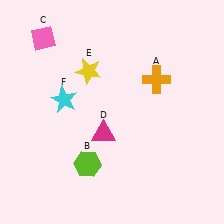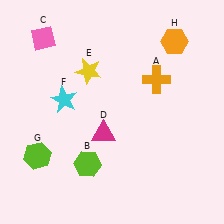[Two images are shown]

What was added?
A lime hexagon (G), an orange hexagon (H) were added in Image 2.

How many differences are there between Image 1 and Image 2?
There are 2 differences between the two images.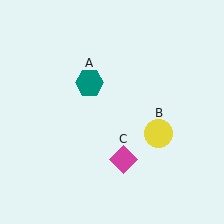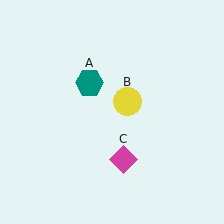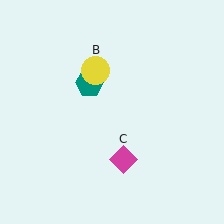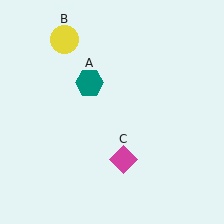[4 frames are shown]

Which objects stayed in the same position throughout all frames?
Teal hexagon (object A) and magenta diamond (object C) remained stationary.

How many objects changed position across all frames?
1 object changed position: yellow circle (object B).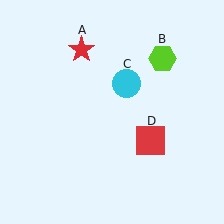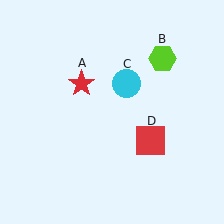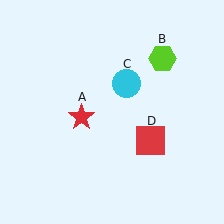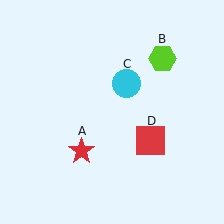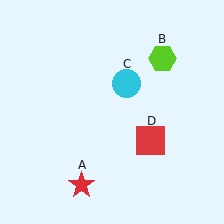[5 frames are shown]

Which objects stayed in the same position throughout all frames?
Lime hexagon (object B) and cyan circle (object C) and red square (object D) remained stationary.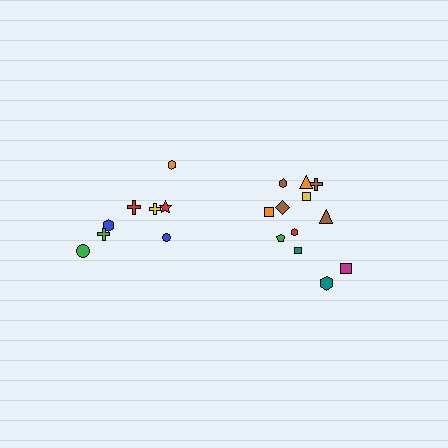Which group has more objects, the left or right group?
The right group.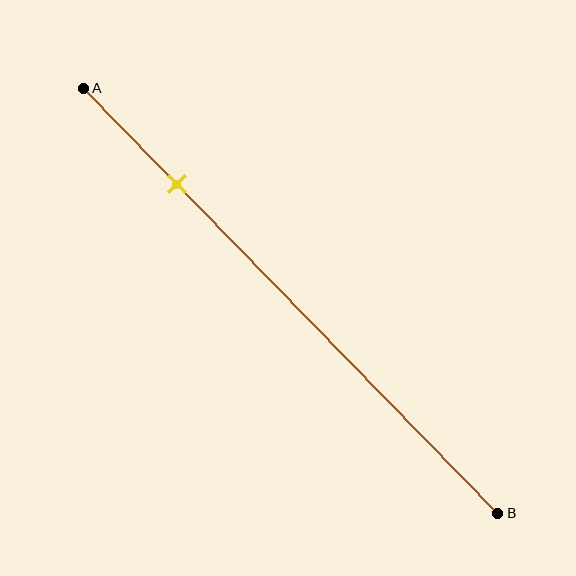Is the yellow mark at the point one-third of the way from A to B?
No, the mark is at about 25% from A, not at the 33% one-third point.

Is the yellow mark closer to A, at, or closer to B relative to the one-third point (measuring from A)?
The yellow mark is closer to point A than the one-third point of segment AB.